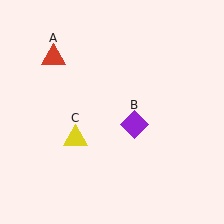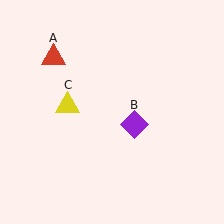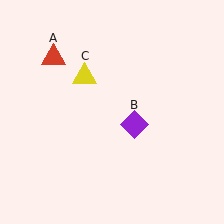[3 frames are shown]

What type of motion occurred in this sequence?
The yellow triangle (object C) rotated clockwise around the center of the scene.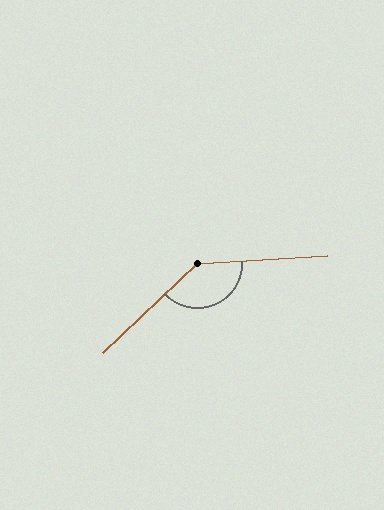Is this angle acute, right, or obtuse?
It is obtuse.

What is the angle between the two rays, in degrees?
Approximately 140 degrees.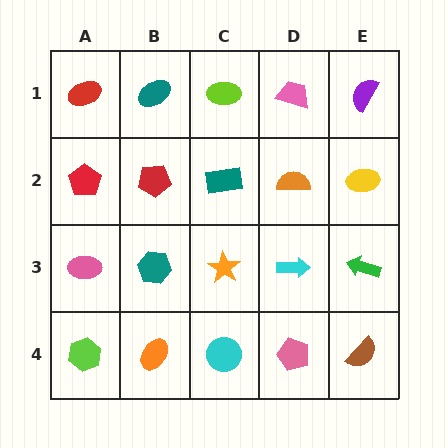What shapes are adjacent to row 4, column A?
A pink ellipse (row 3, column A), an orange ellipse (row 4, column B).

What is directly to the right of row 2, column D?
A yellow ellipse.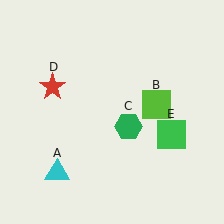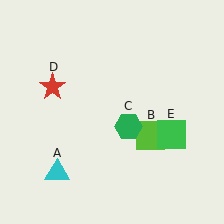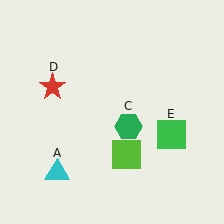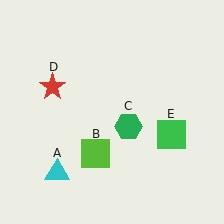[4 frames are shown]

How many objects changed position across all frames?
1 object changed position: lime square (object B).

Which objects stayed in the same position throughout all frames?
Cyan triangle (object A) and green hexagon (object C) and red star (object D) and green square (object E) remained stationary.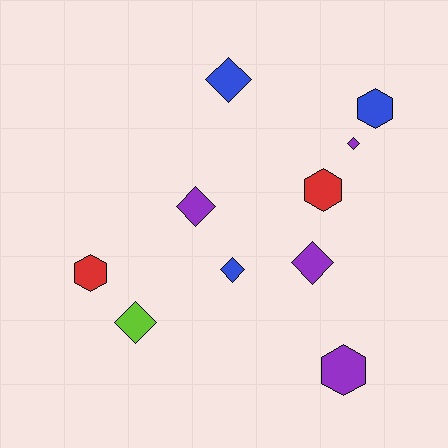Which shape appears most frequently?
Diamond, with 6 objects.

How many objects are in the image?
There are 10 objects.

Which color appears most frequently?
Purple, with 4 objects.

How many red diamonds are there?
There are no red diamonds.